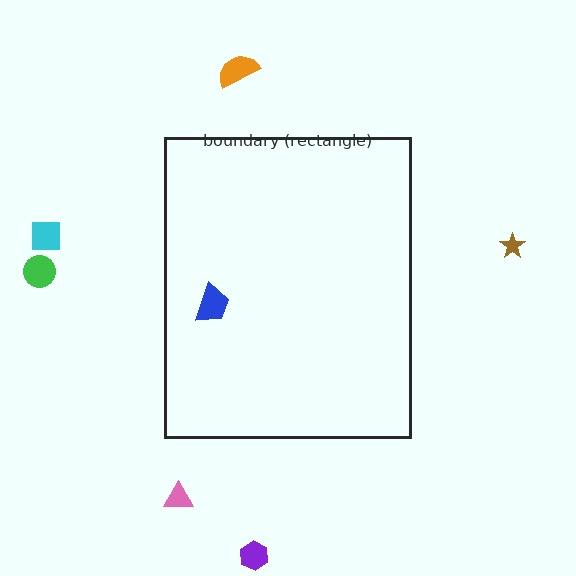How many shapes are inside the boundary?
1 inside, 6 outside.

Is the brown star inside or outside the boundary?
Outside.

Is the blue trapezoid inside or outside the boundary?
Inside.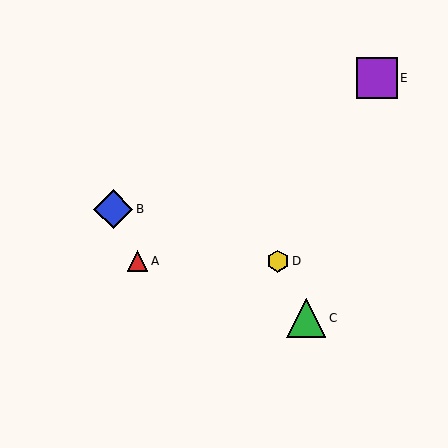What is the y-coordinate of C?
Object C is at y≈318.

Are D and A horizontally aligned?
Yes, both are at y≈261.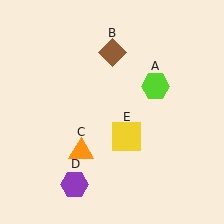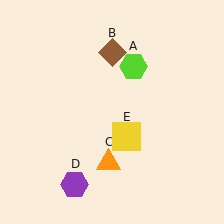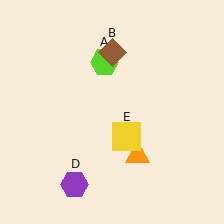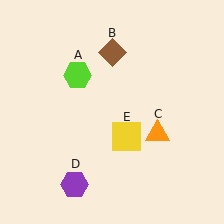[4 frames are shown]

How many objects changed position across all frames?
2 objects changed position: lime hexagon (object A), orange triangle (object C).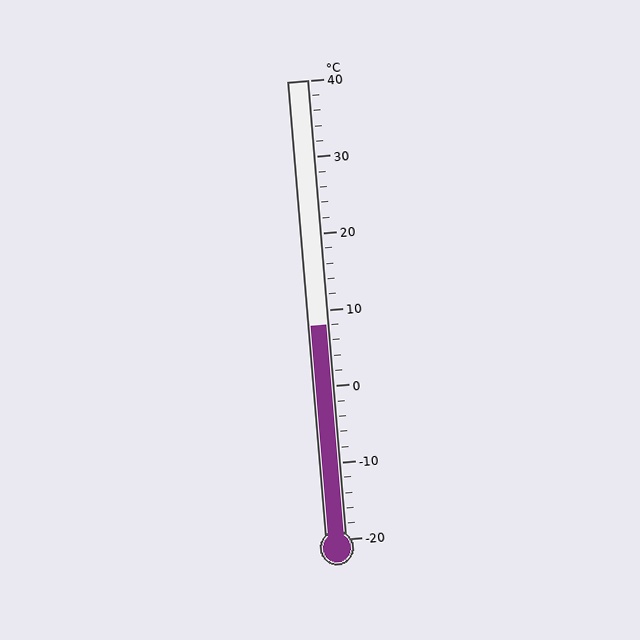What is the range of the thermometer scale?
The thermometer scale ranges from -20°C to 40°C.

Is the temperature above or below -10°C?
The temperature is above -10°C.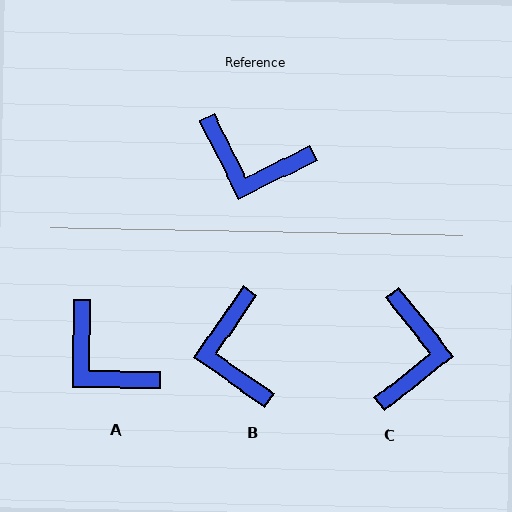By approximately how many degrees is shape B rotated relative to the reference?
Approximately 61 degrees clockwise.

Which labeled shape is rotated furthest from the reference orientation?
C, about 102 degrees away.